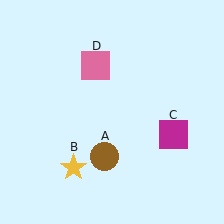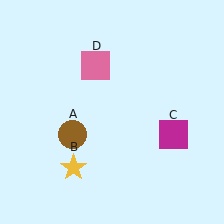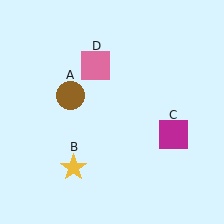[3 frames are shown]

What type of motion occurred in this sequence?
The brown circle (object A) rotated clockwise around the center of the scene.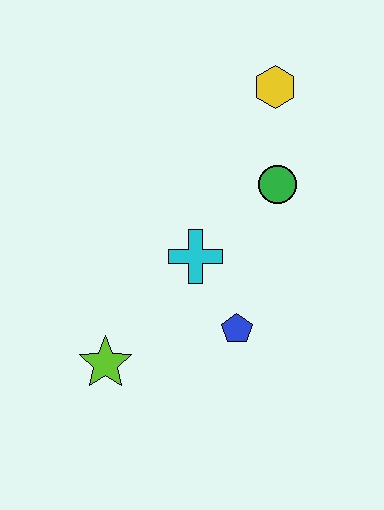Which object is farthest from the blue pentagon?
The yellow hexagon is farthest from the blue pentagon.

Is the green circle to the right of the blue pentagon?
Yes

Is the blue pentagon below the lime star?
No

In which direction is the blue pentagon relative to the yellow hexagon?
The blue pentagon is below the yellow hexagon.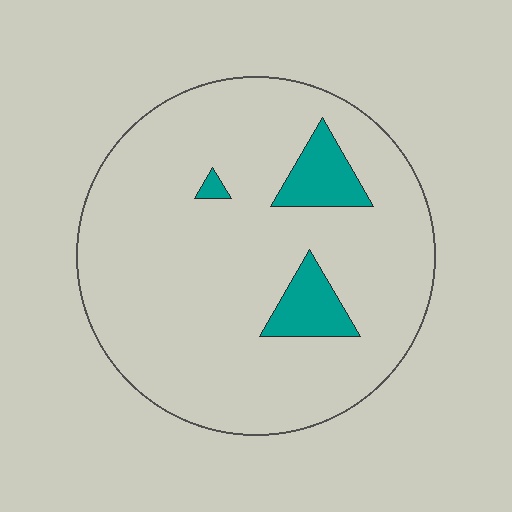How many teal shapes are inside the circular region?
3.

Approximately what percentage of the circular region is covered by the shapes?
Approximately 10%.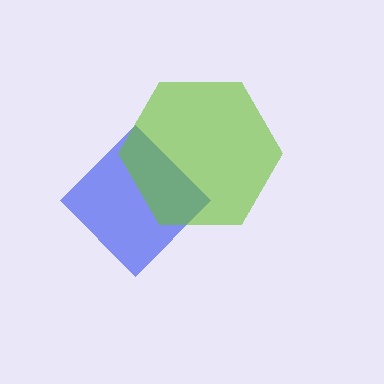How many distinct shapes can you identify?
There are 2 distinct shapes: a blue diamond, a lime hexagon.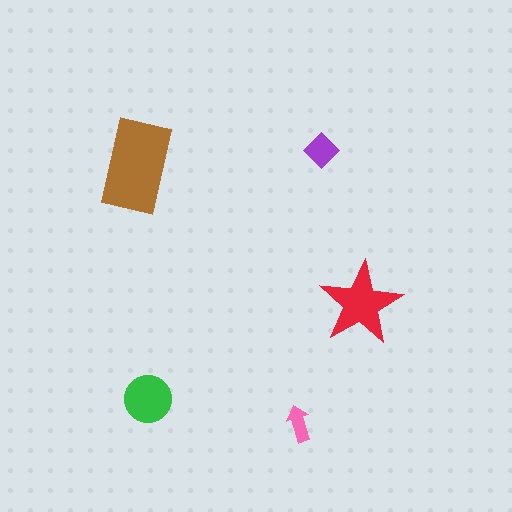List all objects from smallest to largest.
The pink arrow, the purple diamond, the green circle, the red star, the brown rectangle.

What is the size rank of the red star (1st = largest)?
2nd.